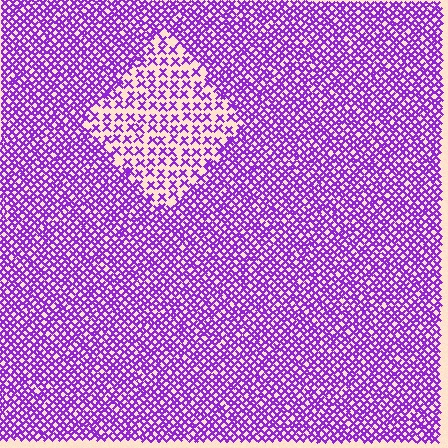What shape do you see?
I see a diamond.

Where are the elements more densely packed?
The elements are more densely packed outside the diamond boundary.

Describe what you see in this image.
The image contains small purple elements arranged at two different densities. A diamond-shaped region is visible where the elements are less densely packed than the surrounding area.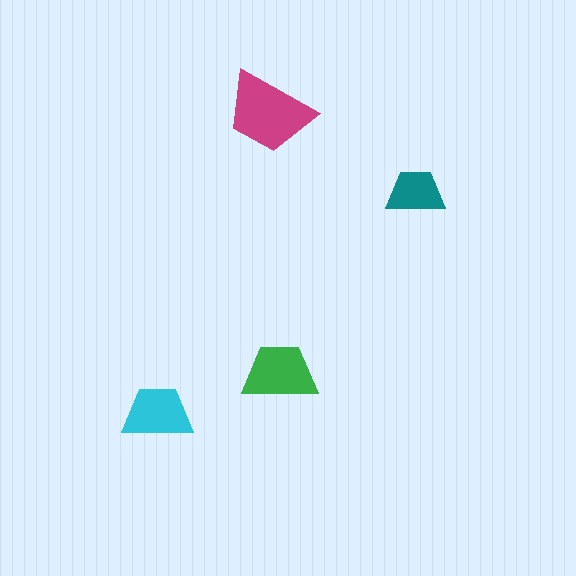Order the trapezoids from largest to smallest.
the magenta one, the green one, the cyan one, the teal one.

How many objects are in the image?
There are 4 objects in the image.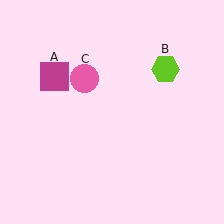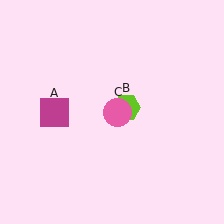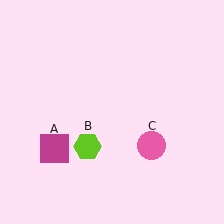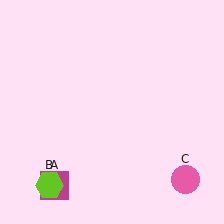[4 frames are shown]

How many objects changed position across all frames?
3 objects changed position: magenta square (object A), lime hexagon (object B), pink circle (object C).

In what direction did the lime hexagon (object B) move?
The lime hexagon (object B) moved down and to the left.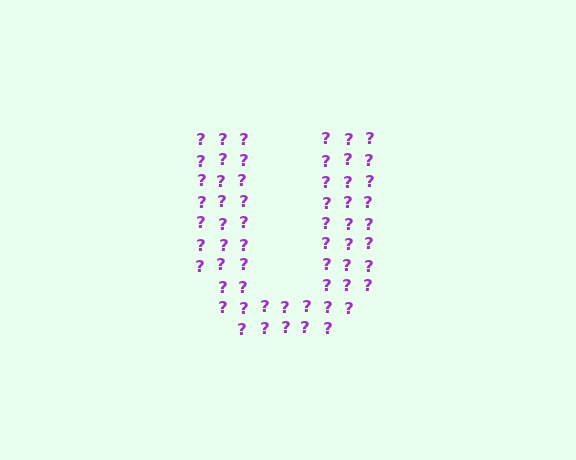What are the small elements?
The small elements are question marks.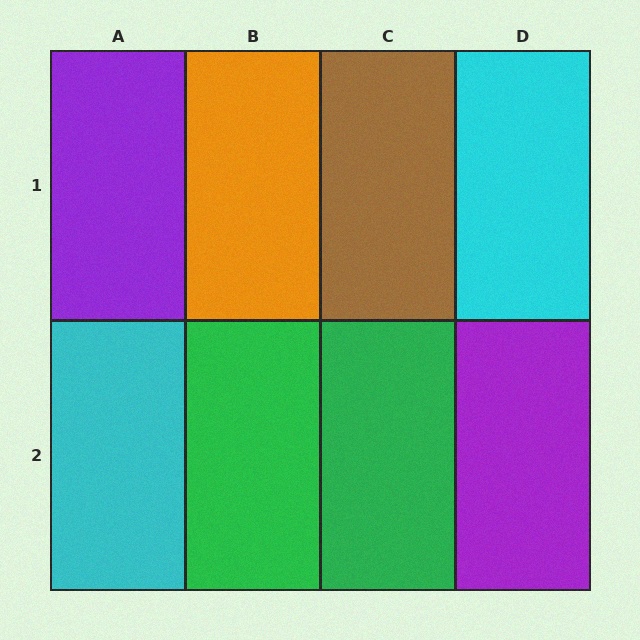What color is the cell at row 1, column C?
Brown.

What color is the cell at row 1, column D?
Cyan.